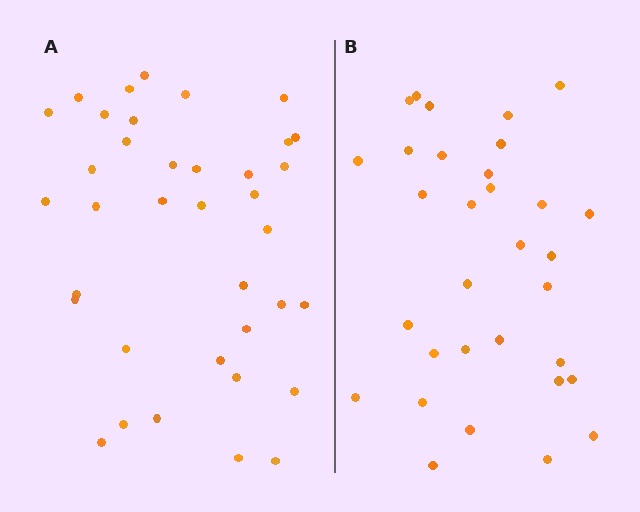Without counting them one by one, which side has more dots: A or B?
Region A (the left region) has more dots.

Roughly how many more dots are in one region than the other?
Region A has about 5 more dots than region B.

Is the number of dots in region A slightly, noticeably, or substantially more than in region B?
Region A has only slightly more — the two regions are fairly close. The ratio is roughly 1.2 to 1.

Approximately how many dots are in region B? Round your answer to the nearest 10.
About 30 dots. (The exact count is 32, which rounds to 30.)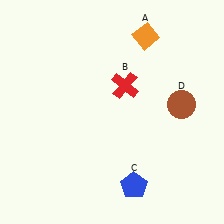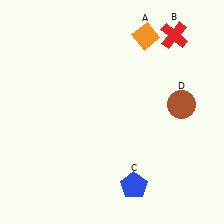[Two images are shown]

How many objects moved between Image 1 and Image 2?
1 object moved between the two images.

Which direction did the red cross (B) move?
The red cross (B) moved up.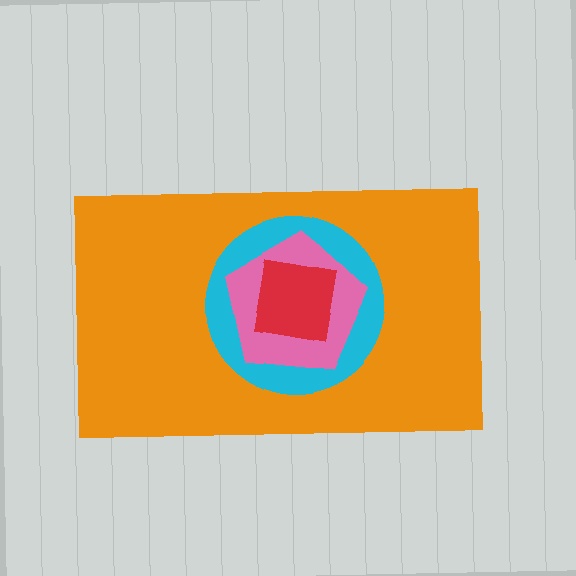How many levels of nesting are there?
4.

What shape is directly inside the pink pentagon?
The red square.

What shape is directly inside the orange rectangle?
The cyan circle.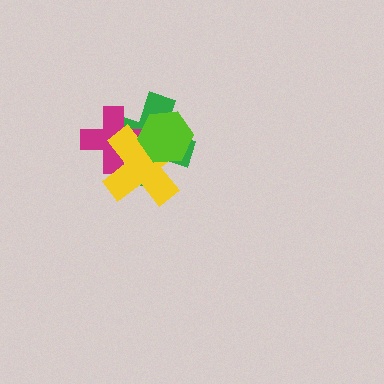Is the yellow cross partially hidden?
Yes, it is partially covered by another shape.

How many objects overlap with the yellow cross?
3 objects overlap with the yellow cross.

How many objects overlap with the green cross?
3 objects overlap with the green cross.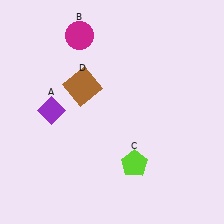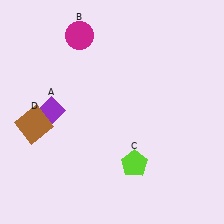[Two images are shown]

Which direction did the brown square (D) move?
The brown square (D) moved left.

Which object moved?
The brown square (D) moved left.